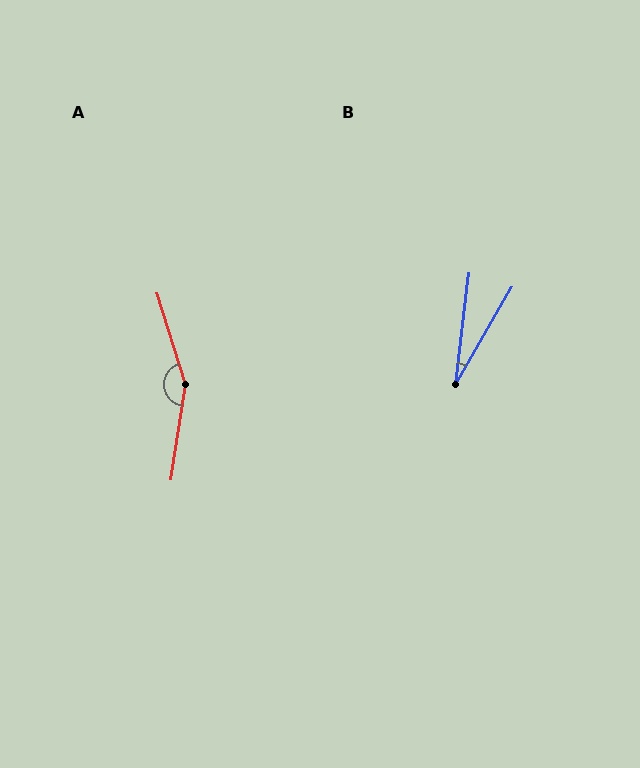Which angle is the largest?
A, at approximately 154 degrees.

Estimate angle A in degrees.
Approximately 154 degrees.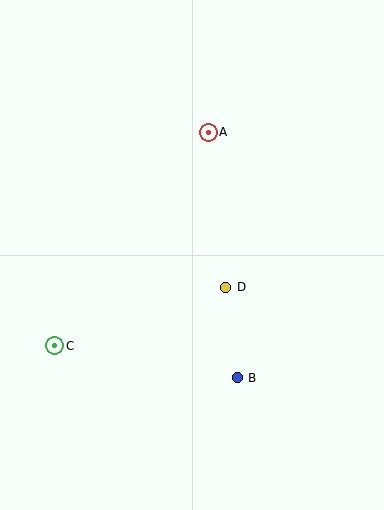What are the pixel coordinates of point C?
Point C is at (55, 346).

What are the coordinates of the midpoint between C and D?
The midpoint between C and D is at (140, 317).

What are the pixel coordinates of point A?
Point A is at (208, 132).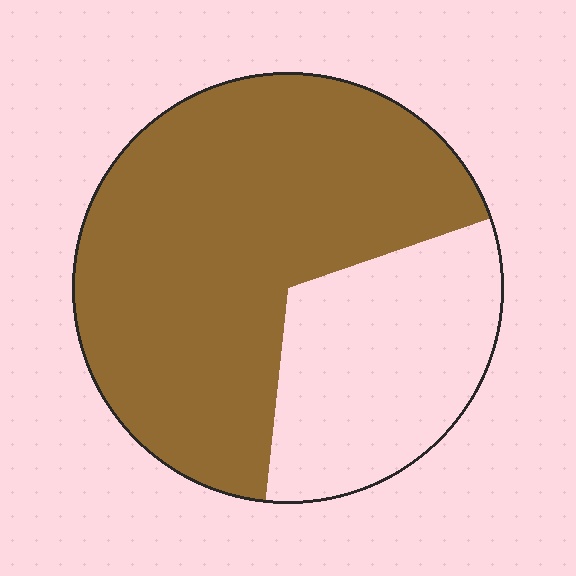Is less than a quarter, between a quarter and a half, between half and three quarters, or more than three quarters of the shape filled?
Between half and three quarters.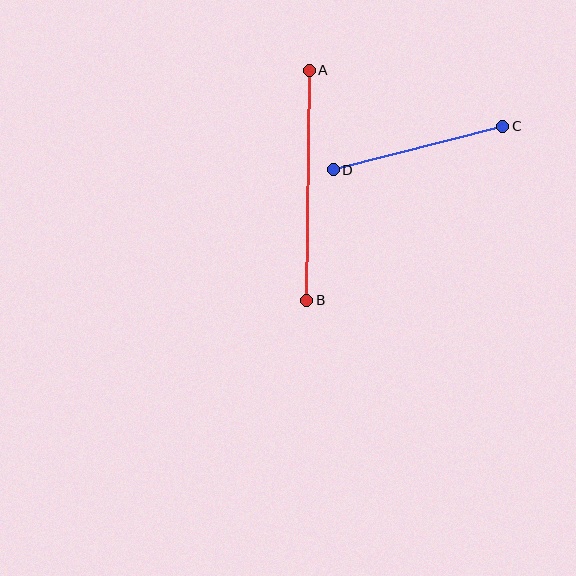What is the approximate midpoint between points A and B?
The midpoint is at approximately (308, 185) pixels.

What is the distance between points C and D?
The distance is approximately 175 pixels.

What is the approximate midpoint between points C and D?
The midpoint is at approximately (418, 148) pixels.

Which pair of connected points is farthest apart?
Points A and B are farthest apart.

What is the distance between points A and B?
The distance is approximately 230 pixels.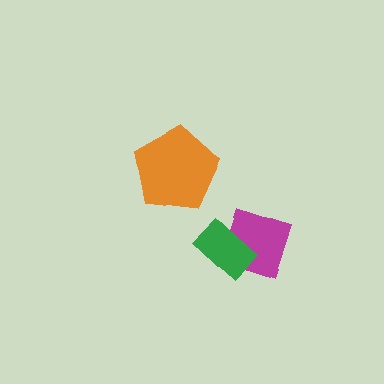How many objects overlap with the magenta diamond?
1 object overlaps with the magenta diamond.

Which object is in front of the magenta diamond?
The green rectangle is in front of the magenta diamond.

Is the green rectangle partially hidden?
No, no other shape covers it.